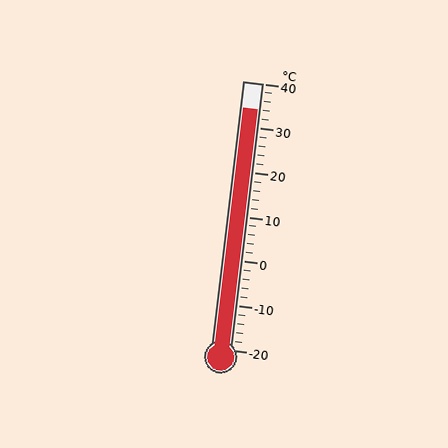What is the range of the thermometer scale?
The thermometer scale ranges from -20°C to 40°C.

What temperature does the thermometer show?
The thermometer shows approximately 34°C.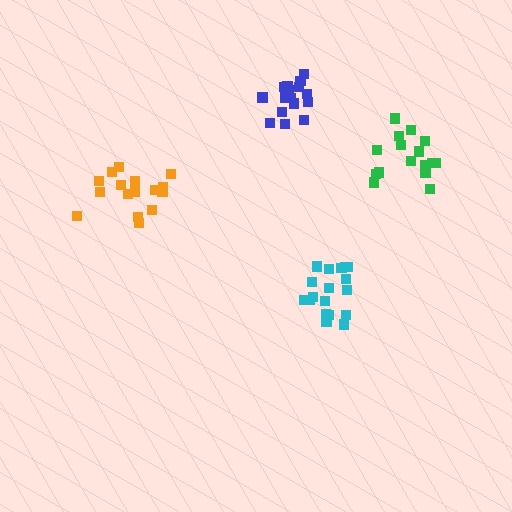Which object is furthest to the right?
The green cluster is rightmost.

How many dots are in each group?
Group 1: 17 dots, Group 2: 18 dots, Group 3: 16 dots, Group 4: 16 dots (67 total).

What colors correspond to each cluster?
The clusters are colored: blue, cyan, orange, green.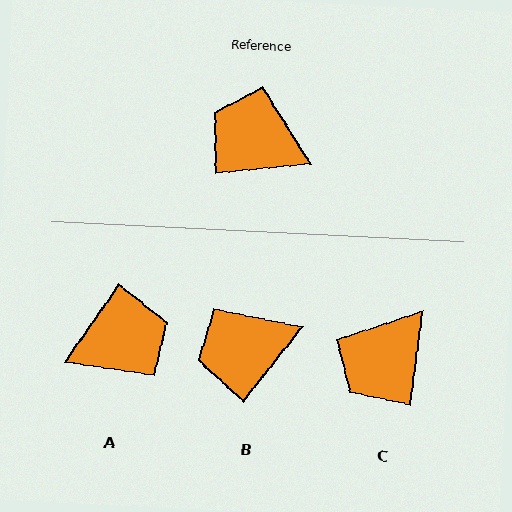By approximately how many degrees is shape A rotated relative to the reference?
Approximately 131 degrees clockwise.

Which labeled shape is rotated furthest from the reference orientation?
A, about 131 degrees away.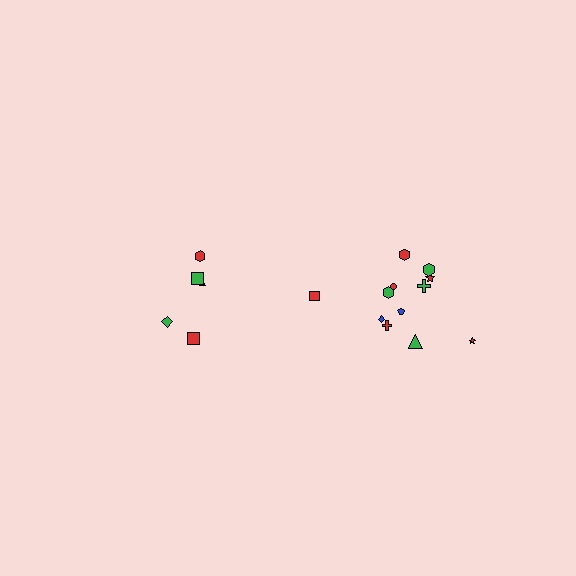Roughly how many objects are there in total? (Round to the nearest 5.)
Roughly 15 objects in total.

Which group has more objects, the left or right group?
The right group.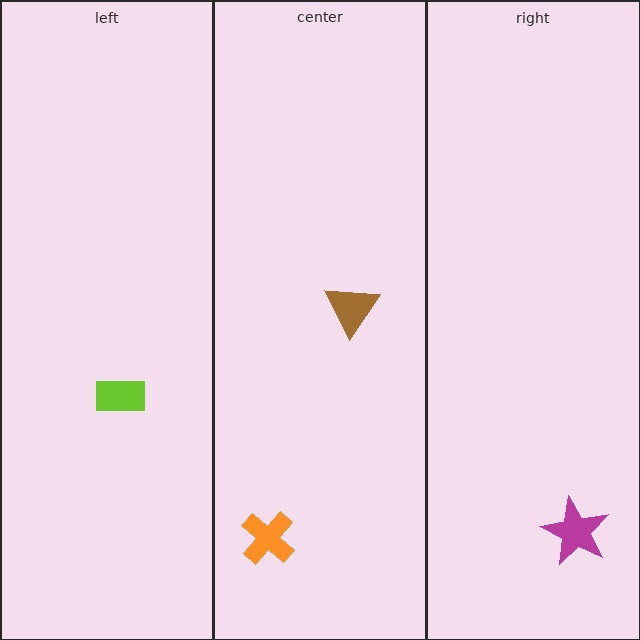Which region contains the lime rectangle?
The left region.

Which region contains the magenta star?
The right region.